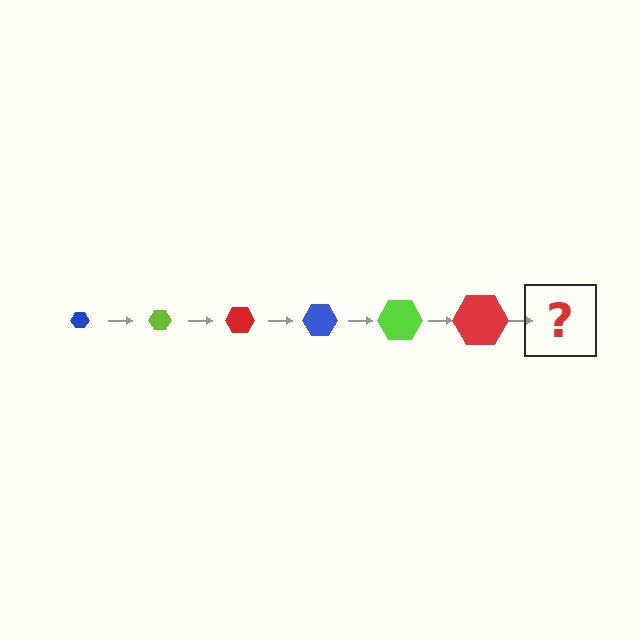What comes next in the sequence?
The next element should be a blue hexagon, larger than the previous one.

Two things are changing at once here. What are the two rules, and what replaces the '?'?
The two rules are that the hexagon grows larger each step and the color cycles through blue, lime, and red. The '?' should be a blue hexagon, larger than the previous one.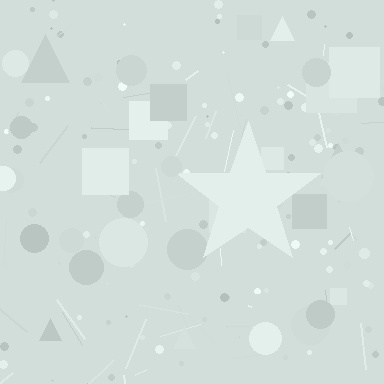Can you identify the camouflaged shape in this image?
The camouflaged shape is a star.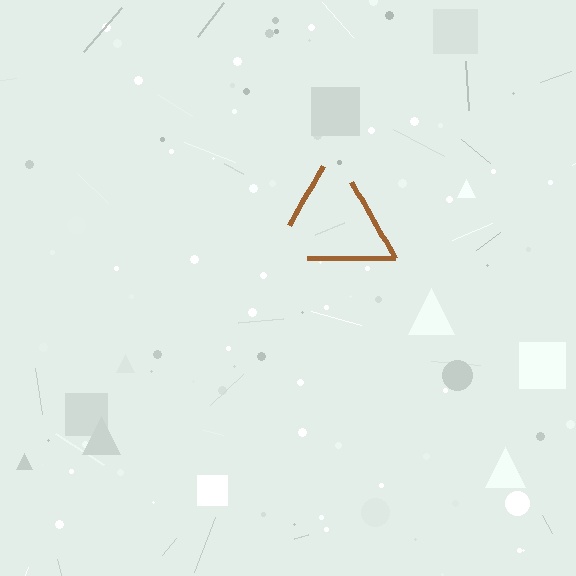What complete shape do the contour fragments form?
The contour fragments form a triangle.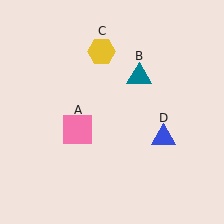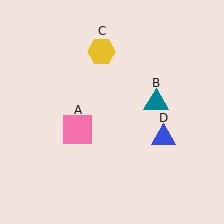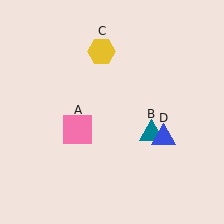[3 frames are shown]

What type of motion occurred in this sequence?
The teal triangle (object B) rotated clockwise around the center of the scene.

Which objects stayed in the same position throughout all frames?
Pink square (object A) and yellow hexagon (object C) and blue triangle (object D) remained stationary.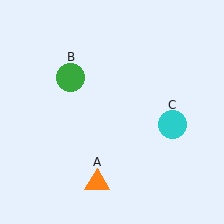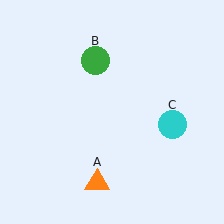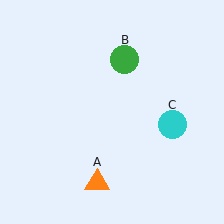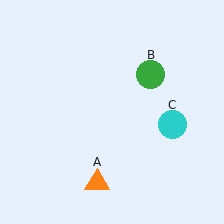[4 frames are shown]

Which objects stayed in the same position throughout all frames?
Orange triangle (object A) and cyan circle (object C) remained stationary.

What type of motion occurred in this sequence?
The green circle (object B) rotated clockwise around the center of the scene.